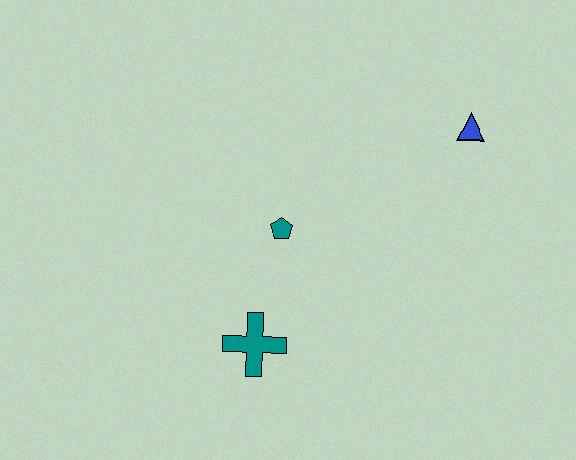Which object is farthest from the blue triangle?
The teal cross is farthest from the blue triangle.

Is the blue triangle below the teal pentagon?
No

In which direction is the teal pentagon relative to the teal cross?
The teal pentagon is above the teal cross.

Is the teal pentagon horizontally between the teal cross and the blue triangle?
Yes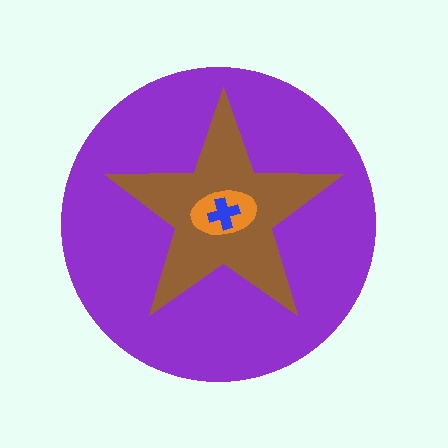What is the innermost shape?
The blue cross.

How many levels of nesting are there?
4.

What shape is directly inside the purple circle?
The brown star.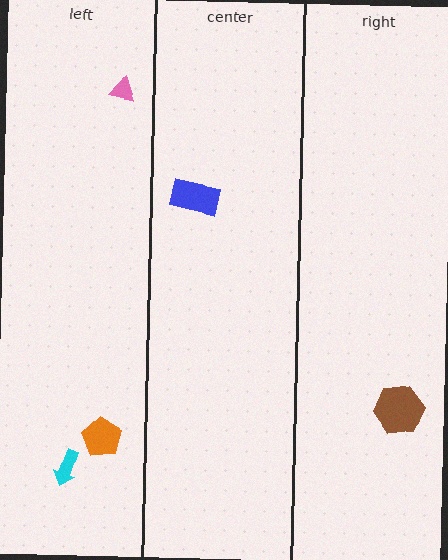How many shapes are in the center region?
1.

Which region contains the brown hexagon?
The right region.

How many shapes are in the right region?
1.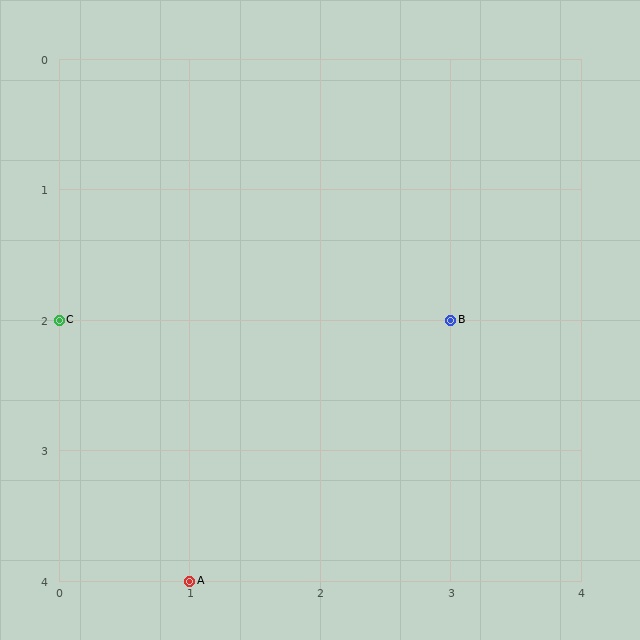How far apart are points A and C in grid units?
Points A and C are 1 column and 2 rows apart (about 2.2 grid units diagonally).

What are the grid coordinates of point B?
Point B is at grid coordinates (3, 2).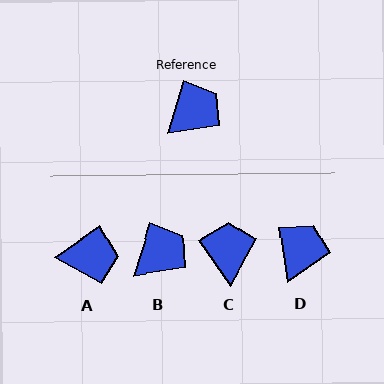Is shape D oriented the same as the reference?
No, it is off by about 26 degrees.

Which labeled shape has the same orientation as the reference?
B.